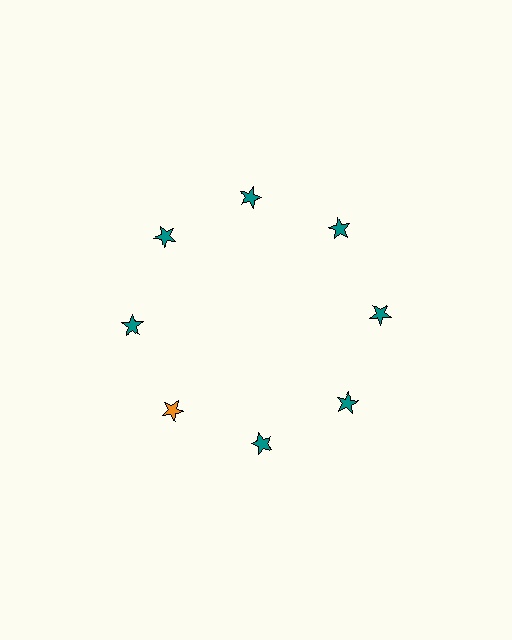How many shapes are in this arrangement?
There are 8 shapes arranged in a ring pattern.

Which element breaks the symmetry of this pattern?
The orange star at roughly the 8 o'clock position breaks the symmetry. All other shapes are teal stars.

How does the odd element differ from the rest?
It has a different color: orange instead of teal.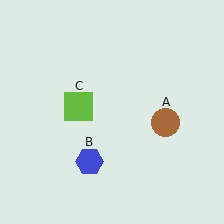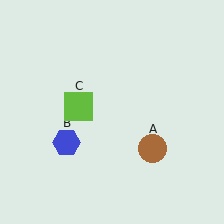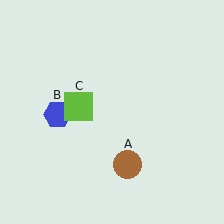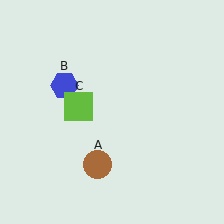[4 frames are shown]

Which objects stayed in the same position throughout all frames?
Lime square (object C) remained stationary.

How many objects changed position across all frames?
2 objects changed position: brown circle (object A), blue hexagon (object B).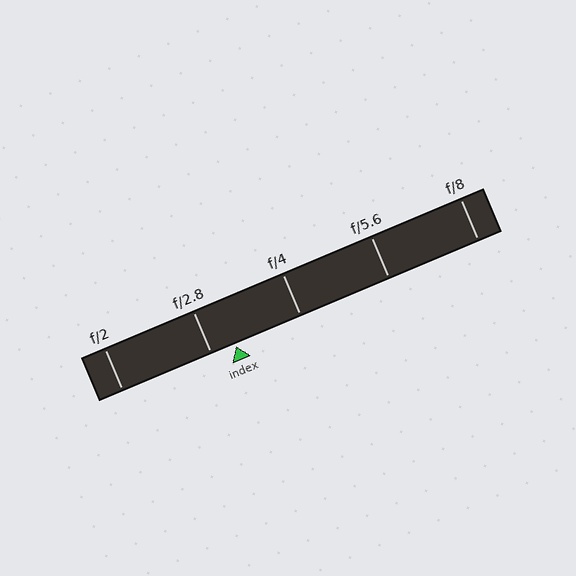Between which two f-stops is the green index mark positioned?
The index mark is between f/2.8 and f/4.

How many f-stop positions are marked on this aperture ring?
There are 5 f-stop positions marked.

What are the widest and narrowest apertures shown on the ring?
The widest aperture shown is f/2 and the narrowest is f/8.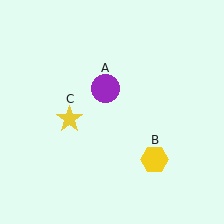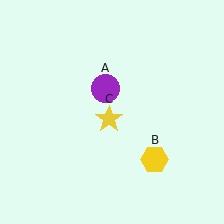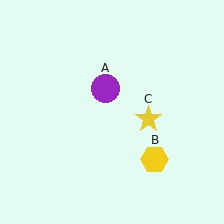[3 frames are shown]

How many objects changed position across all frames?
1 object changed position: yellow star (object C).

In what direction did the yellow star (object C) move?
The yellow star (object C) moved right.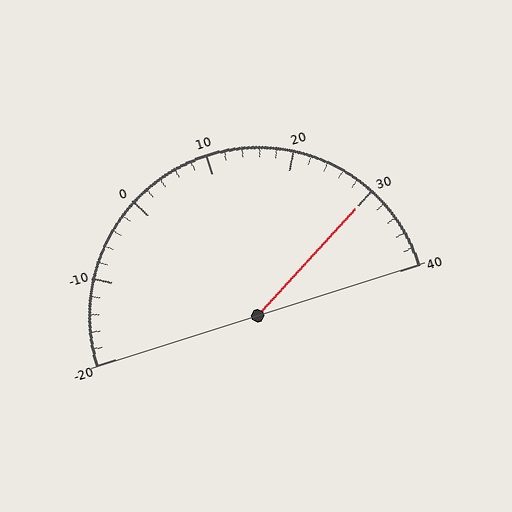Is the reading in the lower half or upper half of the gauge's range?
The reading is in the upper half of the range (-20 to 40).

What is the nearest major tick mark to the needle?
The nearest major tick mark is 30.